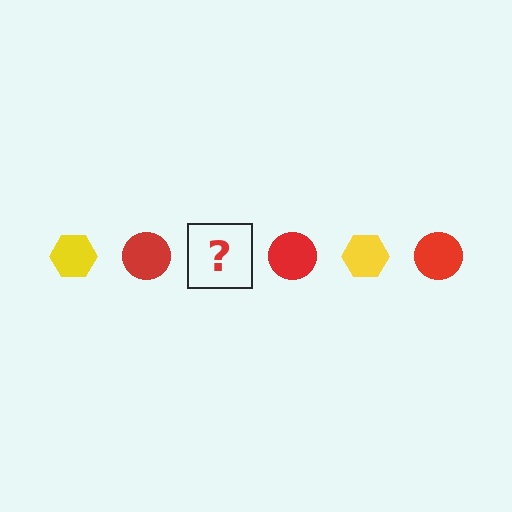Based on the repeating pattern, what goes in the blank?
The blank should be a yellow hexagon.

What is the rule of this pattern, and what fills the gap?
The rule is that the pattern alternates between yellow hexagon and red circle. The gap should be filled with a yellow hexagon.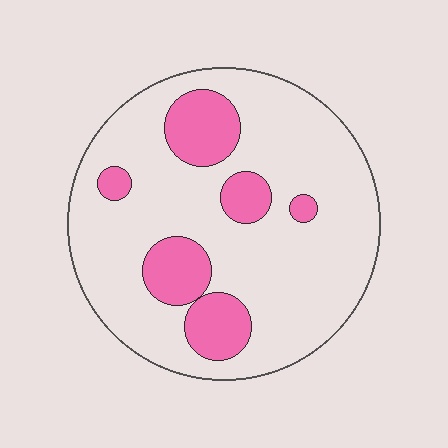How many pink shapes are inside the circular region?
6.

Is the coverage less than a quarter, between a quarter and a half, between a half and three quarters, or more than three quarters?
Less than a quarter.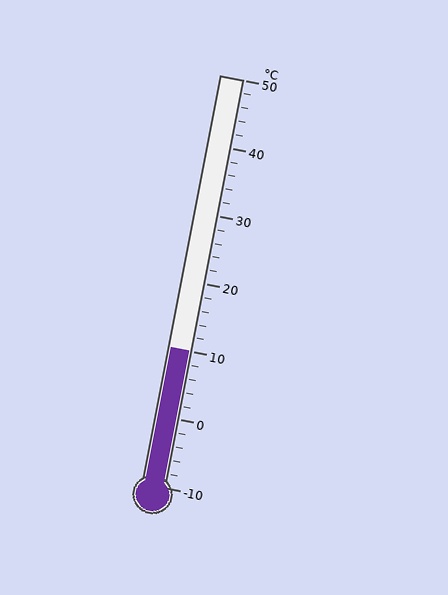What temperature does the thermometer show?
The thermometer shows approximately 10°C.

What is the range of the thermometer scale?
The thermometer scale ranges from -10°C to 50°C.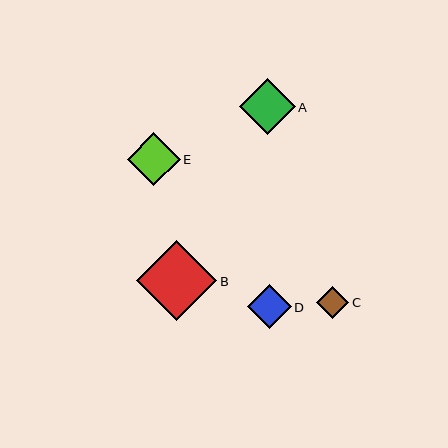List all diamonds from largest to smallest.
From largest to smallest: B, A, E, D, C.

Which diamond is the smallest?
Diamond C is the smallest with a size of approximately 32 pixels.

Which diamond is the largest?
Diamond B is the largest with a size of approximately 80 pixels.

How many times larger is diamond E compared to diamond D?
Diamond E is approximately 1.2 times the size of diamond D.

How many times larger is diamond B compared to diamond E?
Diamond B is approximately 1.5 times the size of diamond E.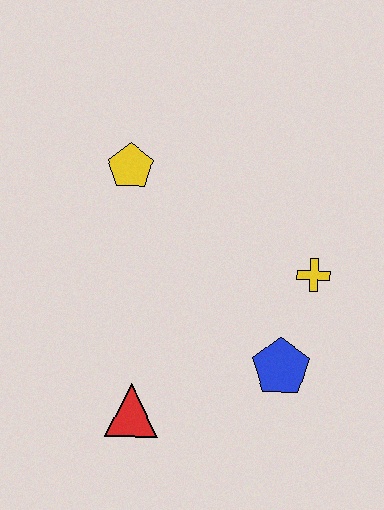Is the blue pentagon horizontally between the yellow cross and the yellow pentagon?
Yes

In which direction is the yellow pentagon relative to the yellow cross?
The yellow pentagon is to the left of the yellow cross.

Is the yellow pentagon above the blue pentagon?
Yes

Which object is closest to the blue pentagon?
The yellow cross is closest to the blue pentagon.